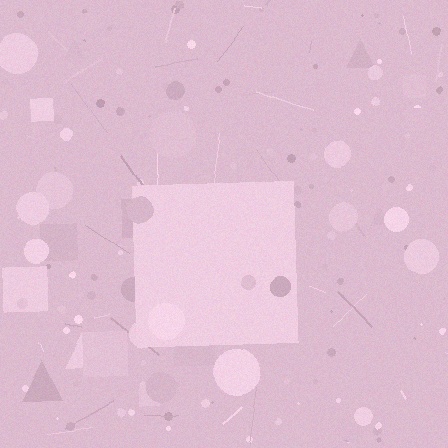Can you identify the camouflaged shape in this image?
The camouflaged shape is a square.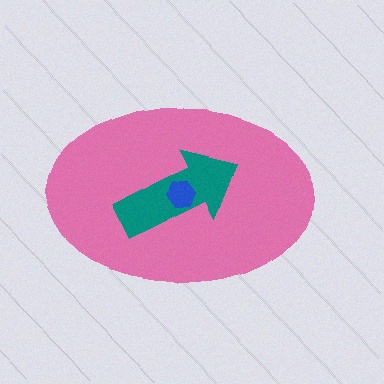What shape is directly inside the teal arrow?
The blue hexagon.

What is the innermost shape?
The blue hexagon.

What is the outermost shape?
The pink ellipse.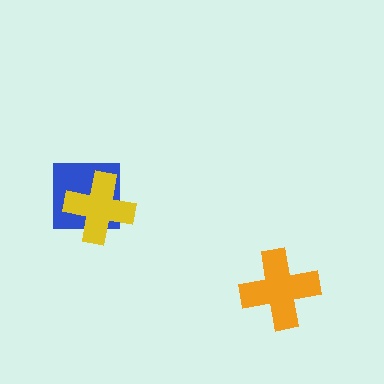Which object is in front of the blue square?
The yellow cross is in front of the blue square.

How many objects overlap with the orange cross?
0 objects overlap with the orange cross.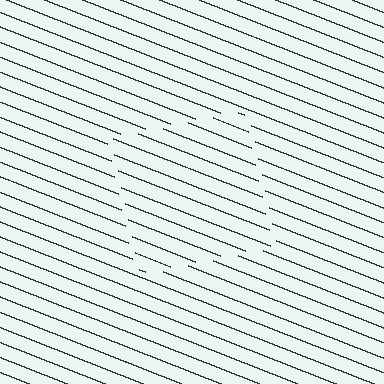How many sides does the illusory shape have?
4 sides — the line-ends trace a square.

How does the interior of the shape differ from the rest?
The interior of the shape contains the same grating, shifted by half a period — the contour is defined by the phase discontinuity where line-ends from the inner and outer gratings abut.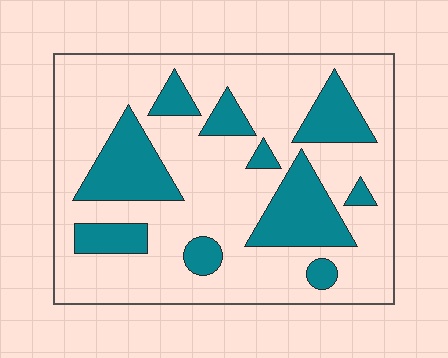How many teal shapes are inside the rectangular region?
10.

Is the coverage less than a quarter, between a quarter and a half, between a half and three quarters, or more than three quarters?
Between a quarter and a half.